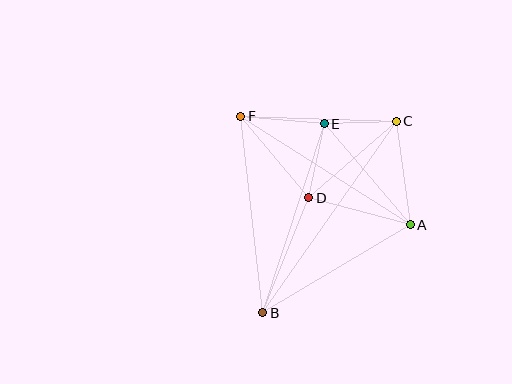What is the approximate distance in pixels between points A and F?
The distance between A and F is approximately 201 pixels.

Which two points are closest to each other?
Points C and E are closest to each other.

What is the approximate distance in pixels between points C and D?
The distance between C and D is approximately 116 pixels.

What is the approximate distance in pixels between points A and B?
The distance between A and B is approximately 172 pixels.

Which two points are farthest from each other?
Points B and C are farthest from each other.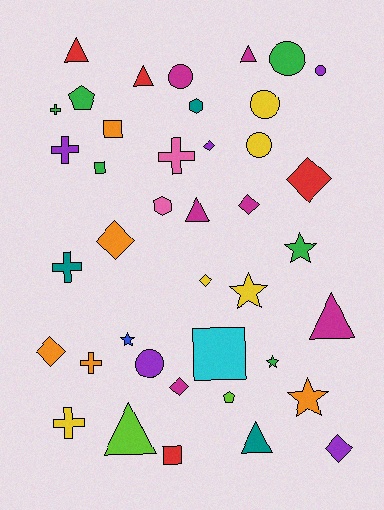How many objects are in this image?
There are 40 objects.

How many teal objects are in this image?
There are 3 teal objects.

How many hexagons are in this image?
There are 2 hexagons.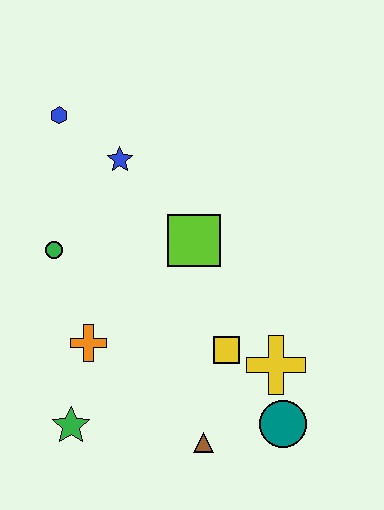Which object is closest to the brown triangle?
The teal circle is closest to the brown triangle.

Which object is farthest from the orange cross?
The blue hexagon is farthest from the orange cross.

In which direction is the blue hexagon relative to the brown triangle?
The blue hexagon is above the brown triangle.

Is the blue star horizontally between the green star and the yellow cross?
Yes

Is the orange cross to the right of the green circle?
Yes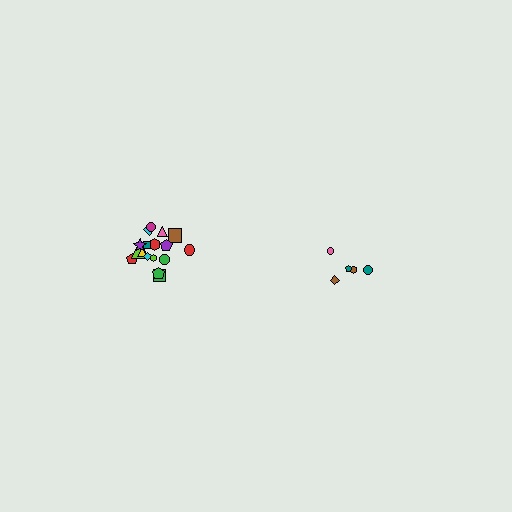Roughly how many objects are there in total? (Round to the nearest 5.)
Roughly 25 objects in total.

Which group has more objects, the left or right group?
The left group.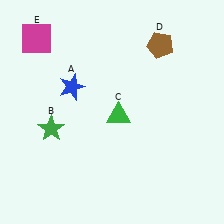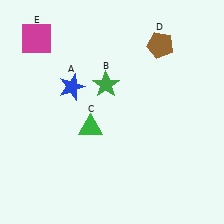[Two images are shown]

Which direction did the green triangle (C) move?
The green triangle (C) moved left.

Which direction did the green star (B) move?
The green star (B) moved right.